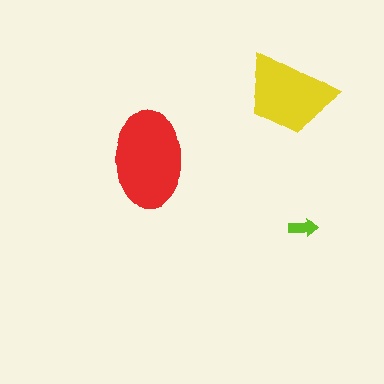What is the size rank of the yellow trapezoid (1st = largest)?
2nd.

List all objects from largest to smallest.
The red ellipse, the yellow trapezoid, the lime arrow.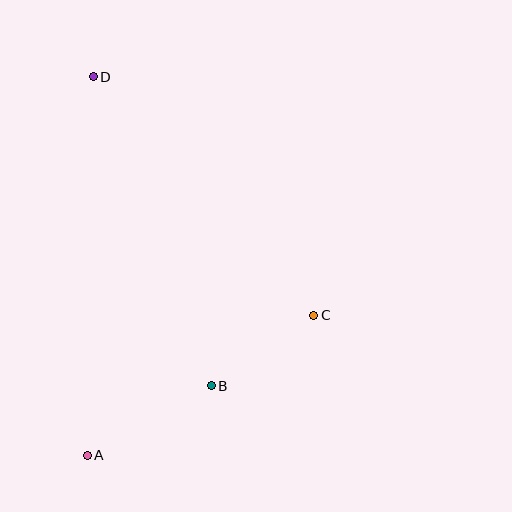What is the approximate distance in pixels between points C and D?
The distance between C and D is approximately 325 pixels.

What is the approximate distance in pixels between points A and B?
The distance between A and B is approximately 142 pixels.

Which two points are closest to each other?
Points B and C are closest to each other.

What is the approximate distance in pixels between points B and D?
The distance between B and D is approximately 331 pixels.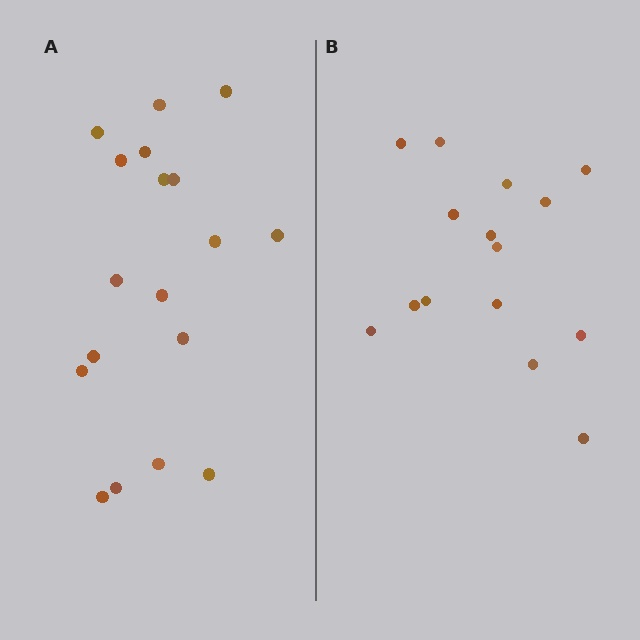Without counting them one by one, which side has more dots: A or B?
Region A (the left region) has more dots.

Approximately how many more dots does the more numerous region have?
Region A has just a few more — roughly 2 or 3 more dots than region B.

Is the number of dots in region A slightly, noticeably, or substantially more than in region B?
Region A has only slightly more — the two regions are fairly close. The ratio is roughly 1.2 to 1.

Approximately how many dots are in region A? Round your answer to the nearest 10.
About 20 dots. (The exact count is 18, which rounds to 20.)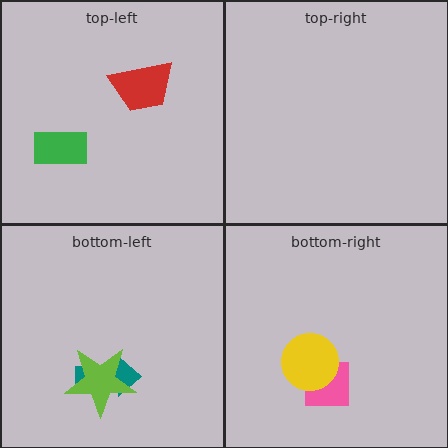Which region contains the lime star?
The bottom-left region.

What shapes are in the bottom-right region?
The pink square, the yellow circle.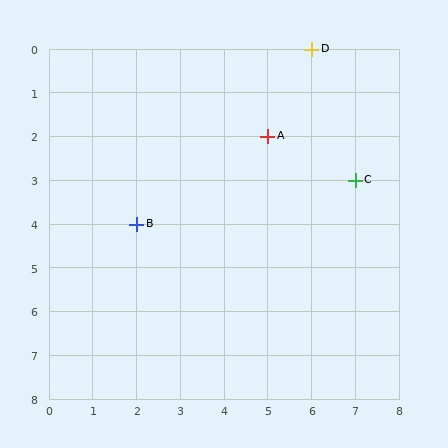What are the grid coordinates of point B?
Point B is at grid coordinates (2, 4).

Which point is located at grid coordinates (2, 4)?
Point B is at (2, 4).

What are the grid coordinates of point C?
Point C is at grid coordinates (7, 3).